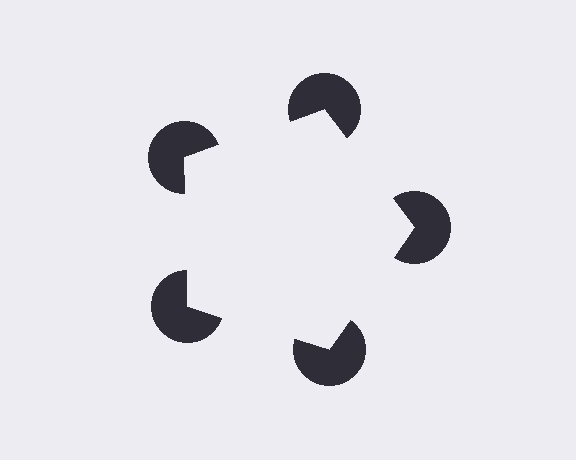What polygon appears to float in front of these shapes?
An illusory pentagon — its edges are inferred from the aligned wedge cuts in the pac-man discs, not physically drawn.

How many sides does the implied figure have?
5 sides.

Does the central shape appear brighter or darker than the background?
It typically appears slightly brighter than the background, even though no actual brightness change is drawn.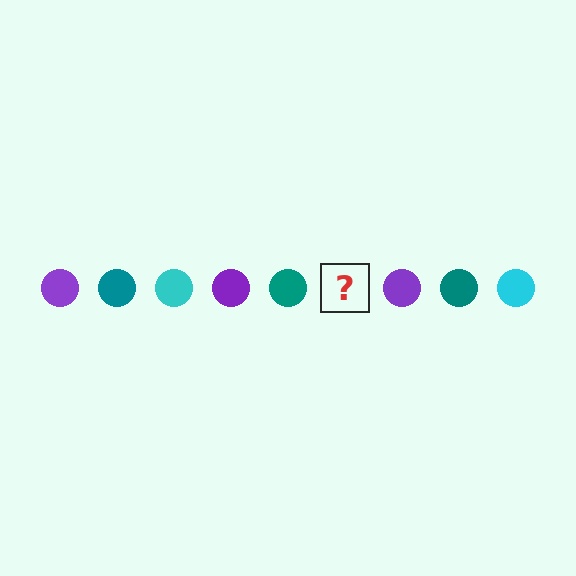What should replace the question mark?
The question mark should be replaced with a cyan circle.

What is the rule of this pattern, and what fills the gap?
The rule is that the pattern cycles through purple, teal, cyan circles. The gap should be filled with a cyan circle.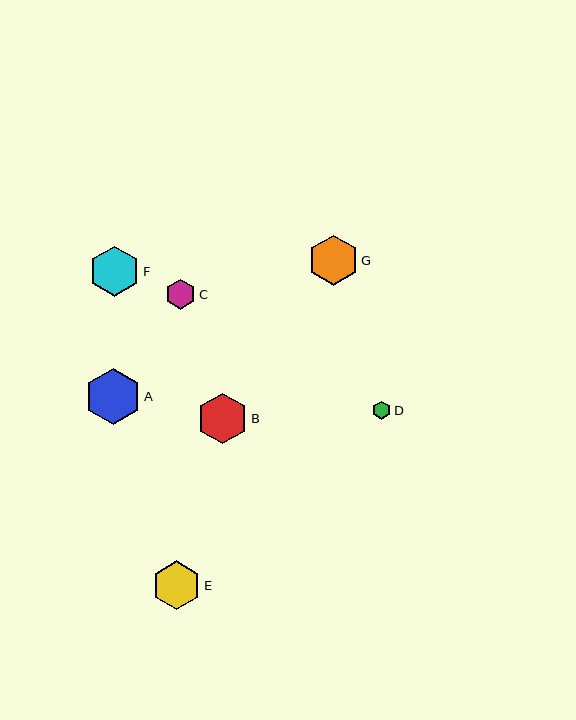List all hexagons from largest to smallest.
From largest to smallest: A, B, F, G, E, C, D.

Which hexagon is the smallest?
Hexagon D is the smallest with a size of approximately 18 pixels.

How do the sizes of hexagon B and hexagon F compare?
Hexagon B and hexagon F are approximately the same size.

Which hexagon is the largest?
Hexagon A is the largest with a size of approximately 56 pixels.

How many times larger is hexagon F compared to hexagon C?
Hexagon F is approximately 1.7 times the size of hexagon C.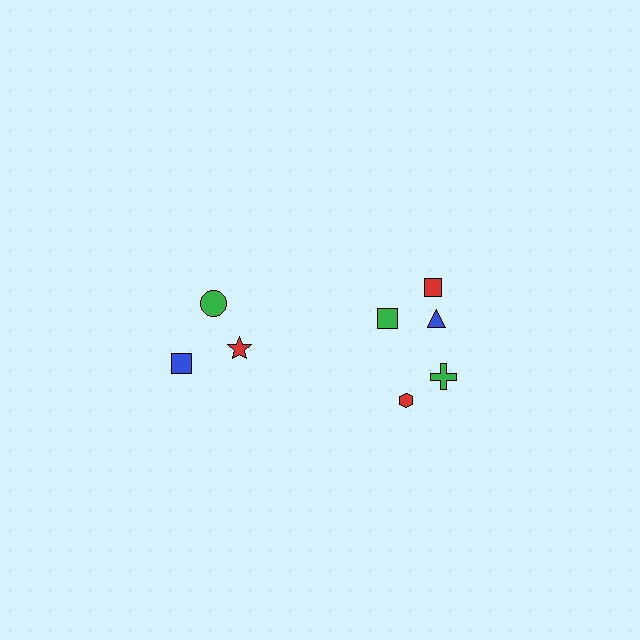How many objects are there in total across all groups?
There are 8 objects.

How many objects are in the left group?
There are 3 objects.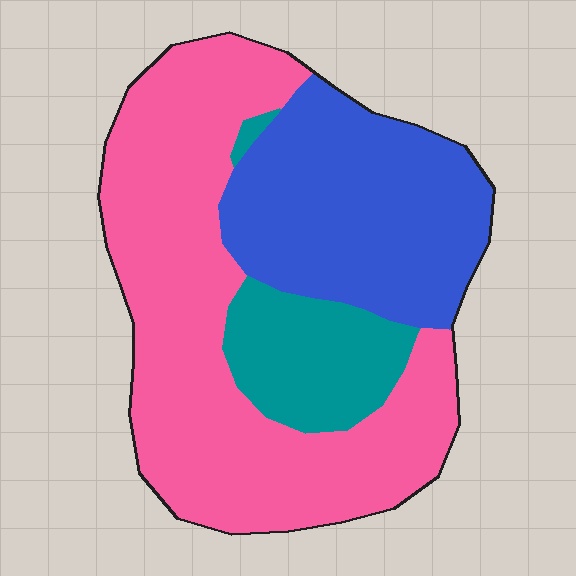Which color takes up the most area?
Pink, at roughly 55%.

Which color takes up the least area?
Teal, at roughly 15%.